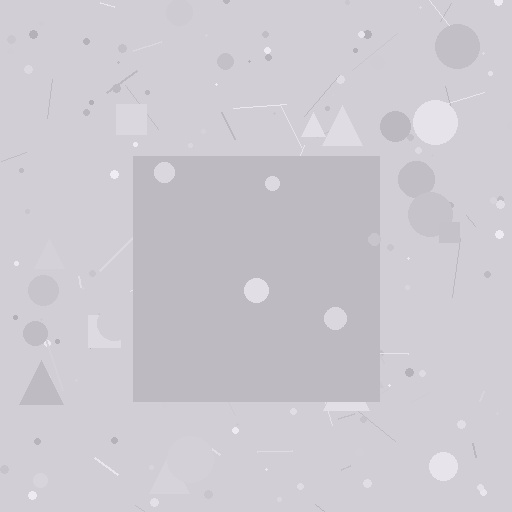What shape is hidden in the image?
A square is hidden in the image.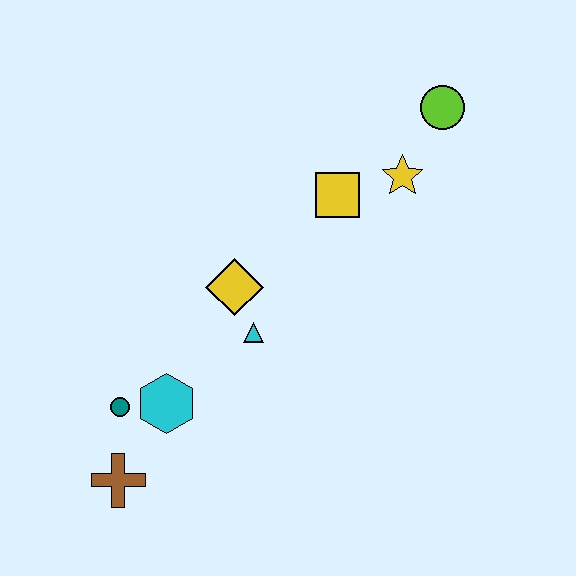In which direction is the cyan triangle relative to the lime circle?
The cyan triangle is below the lime circle.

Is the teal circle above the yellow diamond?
No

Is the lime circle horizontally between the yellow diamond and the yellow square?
No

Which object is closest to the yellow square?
The yellow star is closest to the yellow square.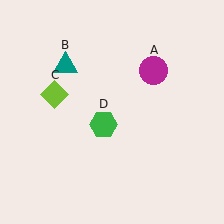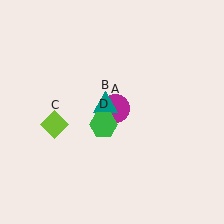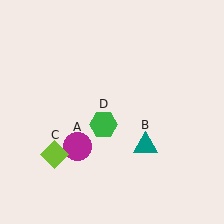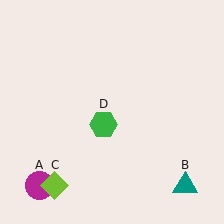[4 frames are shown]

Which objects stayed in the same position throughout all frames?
Green hexagon (object D) remained stationary.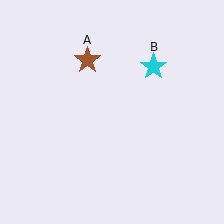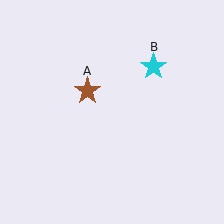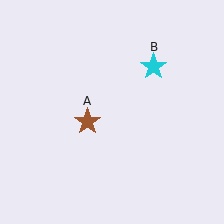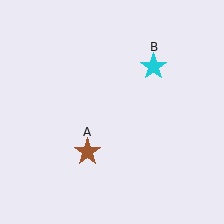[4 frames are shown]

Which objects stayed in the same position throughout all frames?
Cyan star (object B) remained stationary.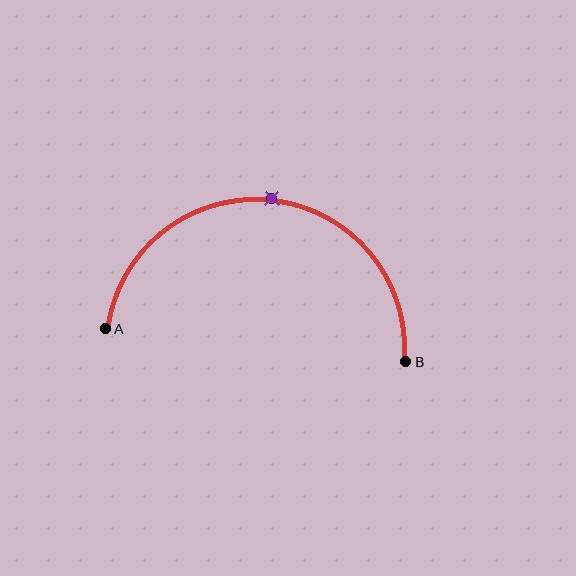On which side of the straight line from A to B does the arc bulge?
The arc bulges above the straight line connecting A and B.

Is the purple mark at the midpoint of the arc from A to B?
Yes. The purple mark lies on the arc at equal arc-length from both A and B — it is the arc midpoint.